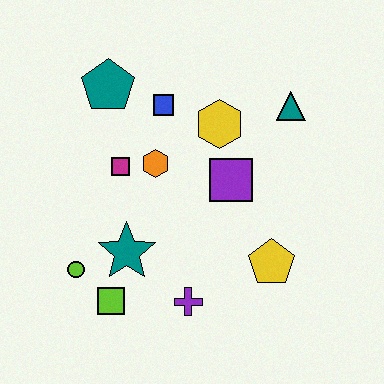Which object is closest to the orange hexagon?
The magenta square is closest to the orange hexagon.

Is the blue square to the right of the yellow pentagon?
No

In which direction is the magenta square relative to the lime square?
The magenta square is above the lime square.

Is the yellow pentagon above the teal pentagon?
No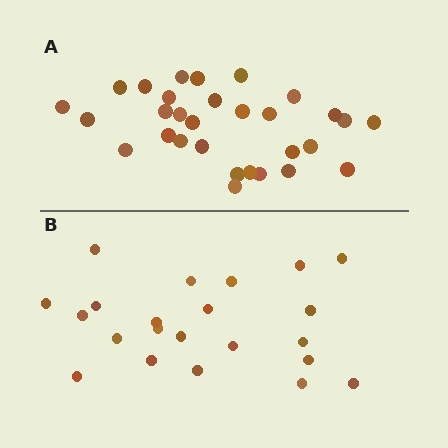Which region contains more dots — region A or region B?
Region A (the top region) has more dots.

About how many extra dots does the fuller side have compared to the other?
Region A has roughly 8 or so more dots than region B.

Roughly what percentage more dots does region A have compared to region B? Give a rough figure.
About 35% more.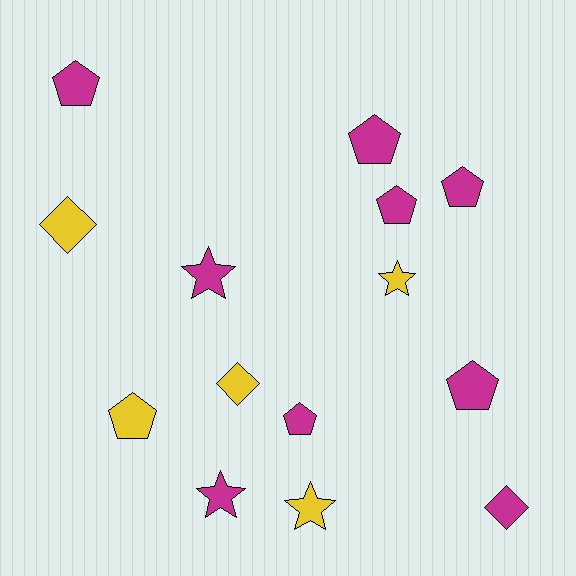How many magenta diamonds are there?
There is 1 magenta diamond.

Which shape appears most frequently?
Pentagon, with 7 objects.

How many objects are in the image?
There are 14 objects.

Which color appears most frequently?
Magenta, with 9 objects.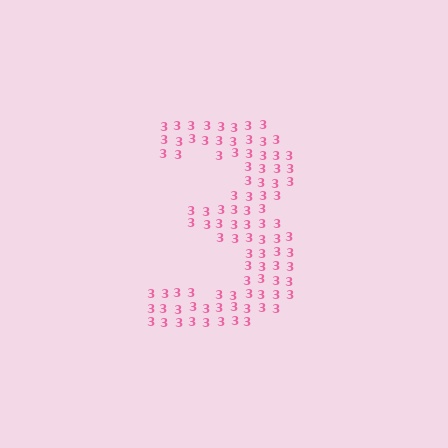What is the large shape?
The large shape is the digit 3.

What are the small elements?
The small elements are digit 3's.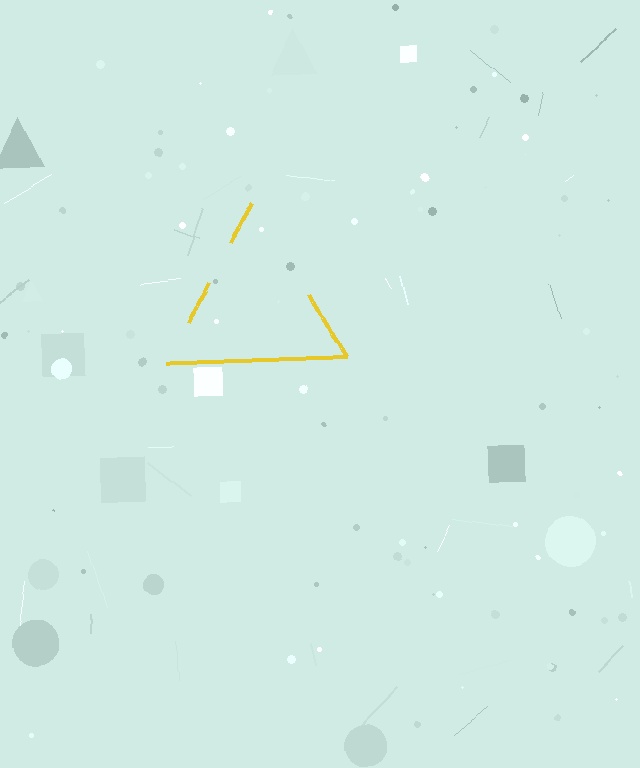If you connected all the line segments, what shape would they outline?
They would outline a triangle.